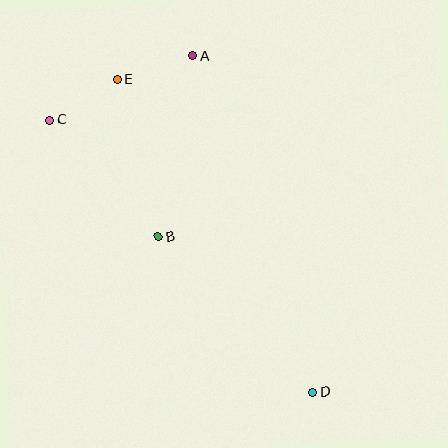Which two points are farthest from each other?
Points C and D are farthest from each other.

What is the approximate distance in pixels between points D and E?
The distance between D and E is approximately 369 pixels.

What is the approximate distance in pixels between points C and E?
The distance between C and E is approximately 79 pixels.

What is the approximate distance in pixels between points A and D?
The distance between A and D is approximately 357 pixels.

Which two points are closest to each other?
Points A and E are closest to each other.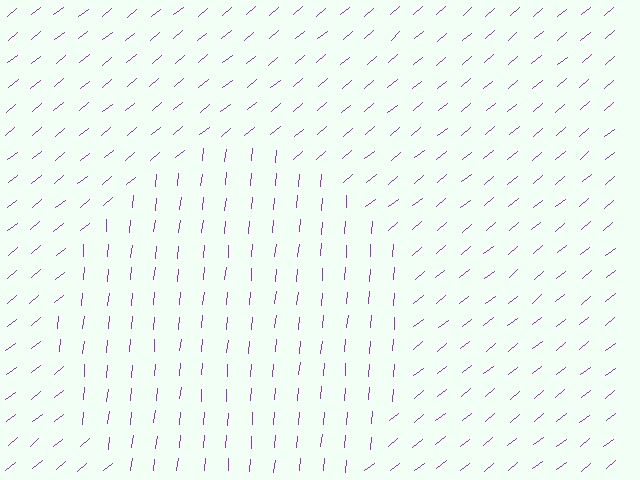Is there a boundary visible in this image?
Yes, there is a texture boundary formed by a change in line orientation.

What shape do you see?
I see a circle.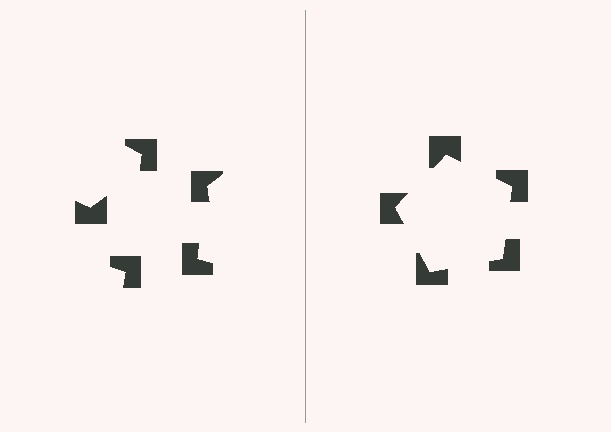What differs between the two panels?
The notched squares are positioned identically on both sides; only the wedge orientations differ. On the right they align to a pentagon; on the left they are misaligned.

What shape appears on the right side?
An illusory pentagon.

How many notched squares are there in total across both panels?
10 — 5 on each side.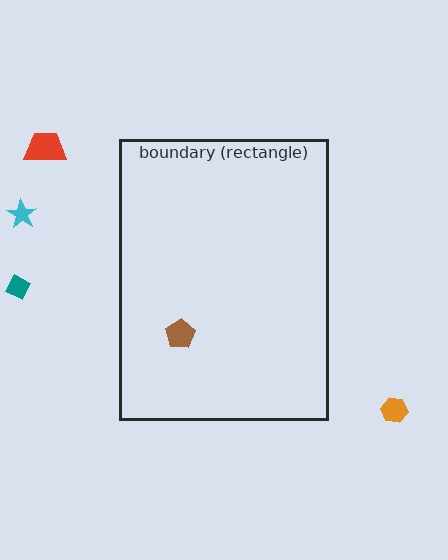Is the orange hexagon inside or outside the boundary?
Outside.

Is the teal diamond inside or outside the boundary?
Outside.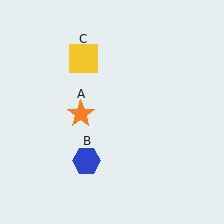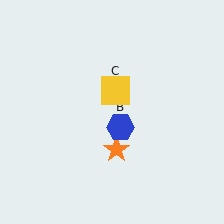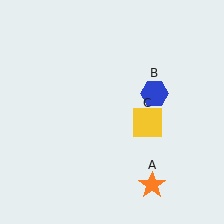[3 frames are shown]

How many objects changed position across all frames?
3 objects changed position: orange star (object A), blue hexagon (object B), yellow square (object C).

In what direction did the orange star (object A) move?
The orange star (object A) moved down and to the right.